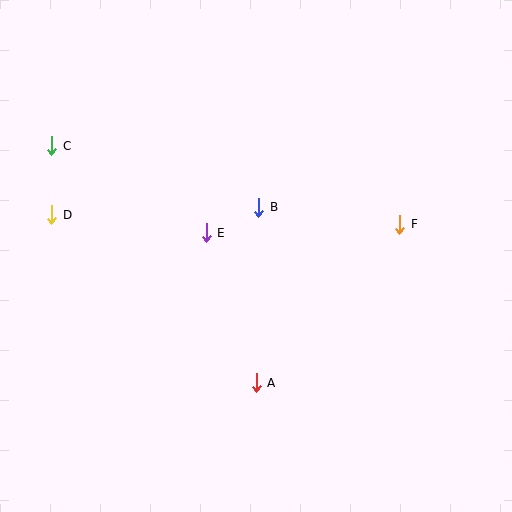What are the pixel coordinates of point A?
Point A is at (256, 383).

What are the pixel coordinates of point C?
Point C is at (52, 146).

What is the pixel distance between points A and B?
The distance between A and B is 176 pixels.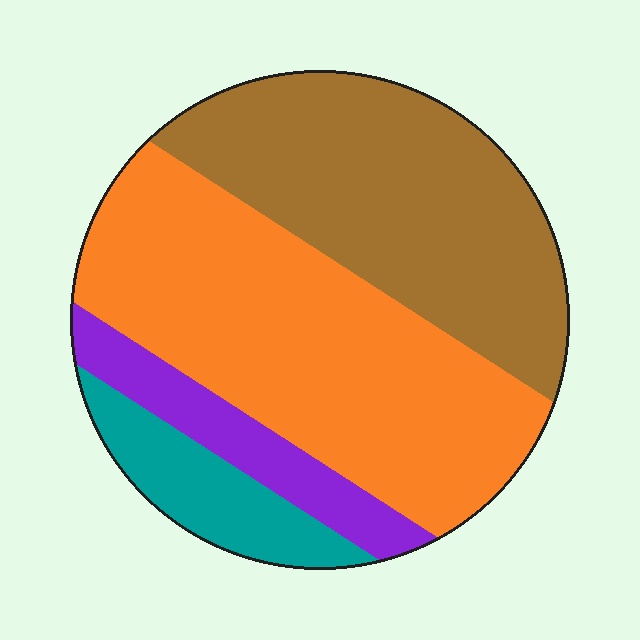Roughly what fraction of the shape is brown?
Brown covers 35% of the shape.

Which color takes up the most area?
Orange, at roughly 45%.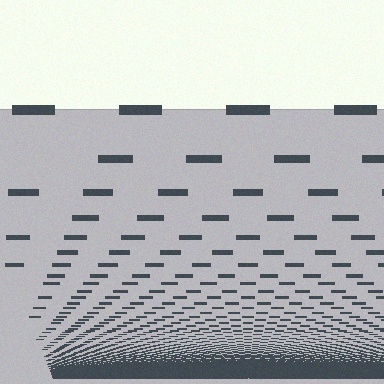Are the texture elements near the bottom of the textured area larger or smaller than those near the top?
Smaller. The gradient is inverted — elements near the bottom are smaller and denser.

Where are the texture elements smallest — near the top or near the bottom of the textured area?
Near the bottom.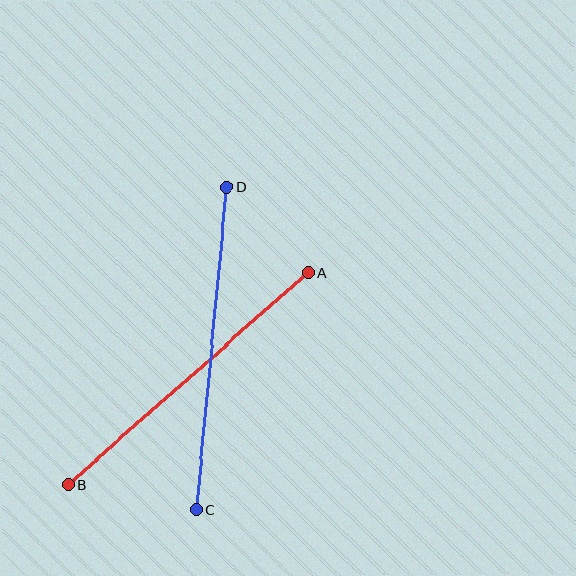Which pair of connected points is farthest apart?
Points C and D are farthest apart.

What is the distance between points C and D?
The distance is approximately 324 pixels.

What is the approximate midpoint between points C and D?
The midpoint is at approximately (212, 348) pixels.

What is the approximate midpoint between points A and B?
The midpoint is at approximately (188, 379) pixels.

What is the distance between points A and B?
The distance is approximately 320 pixels.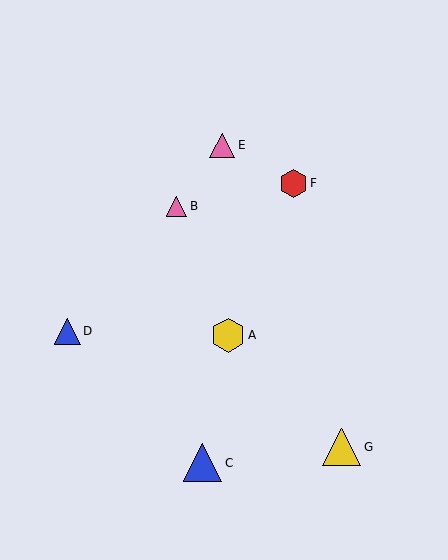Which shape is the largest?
The blue triangle (labeled C) is the largest.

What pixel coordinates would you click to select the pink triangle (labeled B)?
Click at (177, 206) to select the pink triangle B.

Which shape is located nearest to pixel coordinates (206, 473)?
The blue triangle (labeled C) at (203, 463) is nearest to that location.